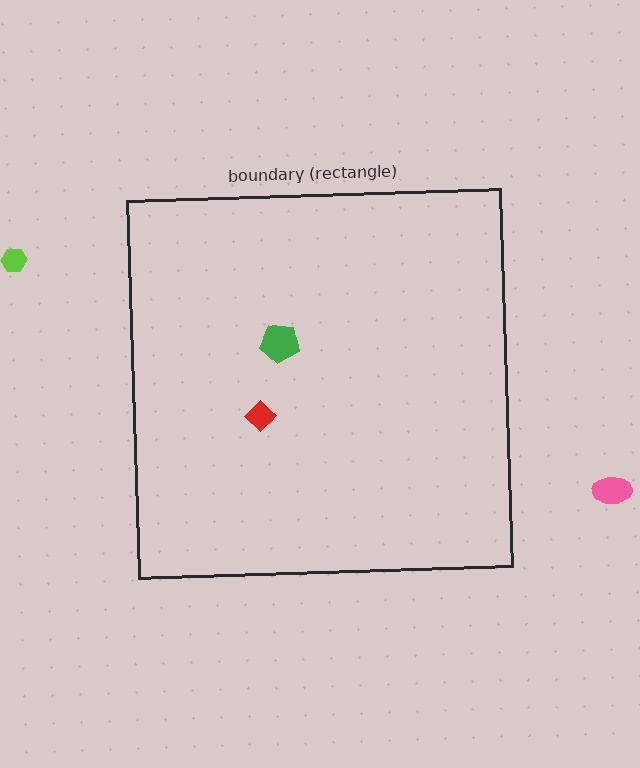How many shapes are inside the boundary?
2 inside, 2 outside.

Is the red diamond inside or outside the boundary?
Inside.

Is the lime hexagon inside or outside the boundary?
Outside.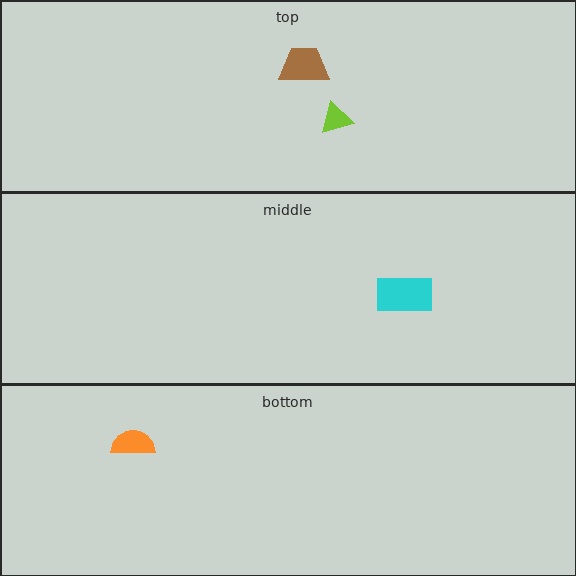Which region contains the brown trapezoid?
The top region.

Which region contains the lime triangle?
The top region.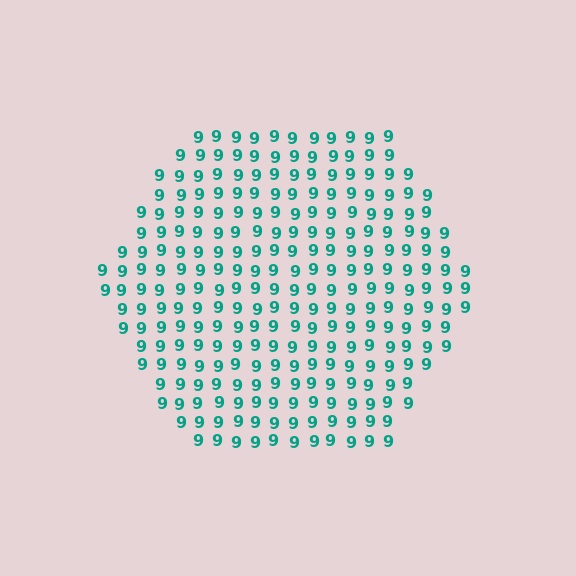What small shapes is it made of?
It is made of small digit 9's.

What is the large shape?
The large shape is a hexagon.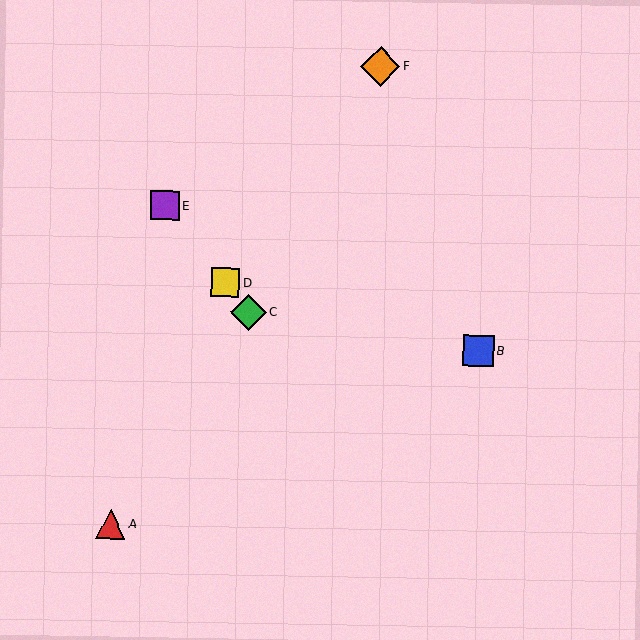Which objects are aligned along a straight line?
Objects C, D, E are aligned along a straight line.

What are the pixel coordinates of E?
Object E is at (165, 205).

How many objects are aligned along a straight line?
3 objects (C, D, E) are aligned along a straight line.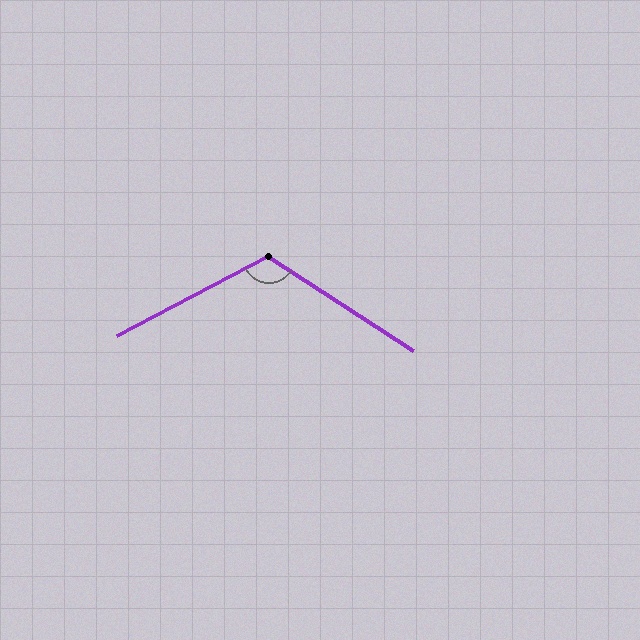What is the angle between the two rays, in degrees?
Approximately 119 degrees.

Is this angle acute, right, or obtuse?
It is obtuse.